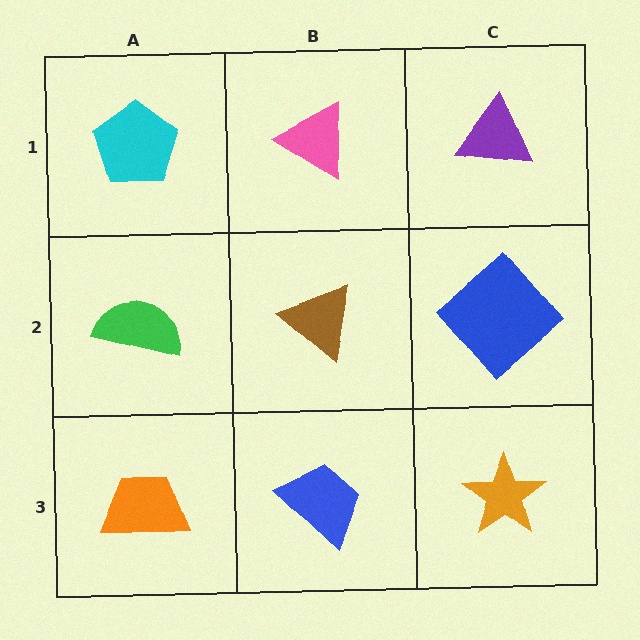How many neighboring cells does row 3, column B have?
3.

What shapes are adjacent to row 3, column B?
A brown triangle (row 2, column B), an orange trapezoid (row 3, column A), an orange star (row 3, column C).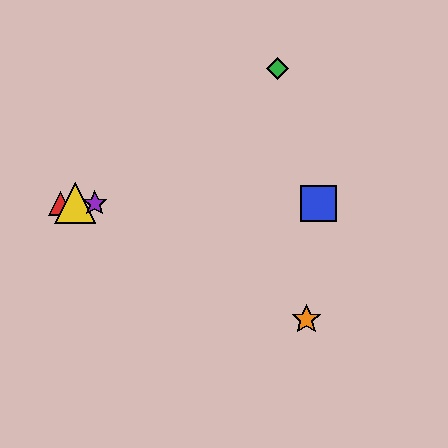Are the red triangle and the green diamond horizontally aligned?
No, the red triangle is at y≈203 and the green diamond is at y≈69.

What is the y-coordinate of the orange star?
The orange star is at y≈319.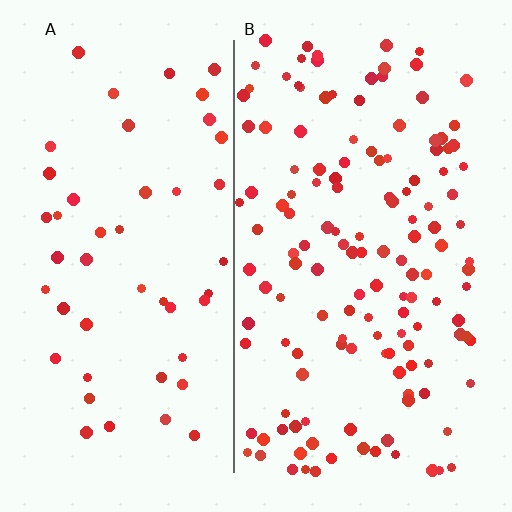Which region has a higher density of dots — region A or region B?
B (the right).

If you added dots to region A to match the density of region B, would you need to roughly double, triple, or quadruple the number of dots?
Approximately triple.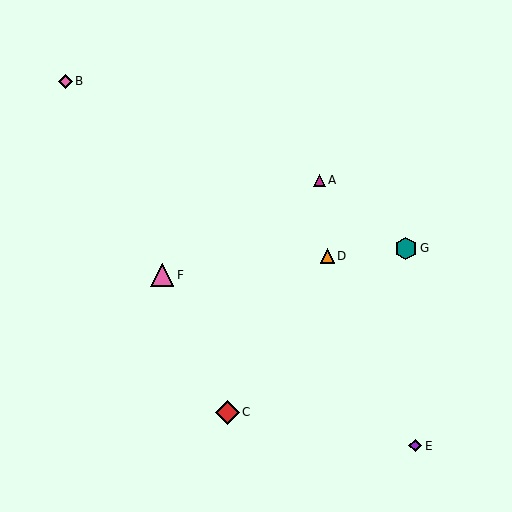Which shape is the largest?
The red diamond (labeled C) is the largest.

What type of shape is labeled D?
Shape D is an orange triangle.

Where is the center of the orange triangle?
The center of the orange triangle is at (327, 256).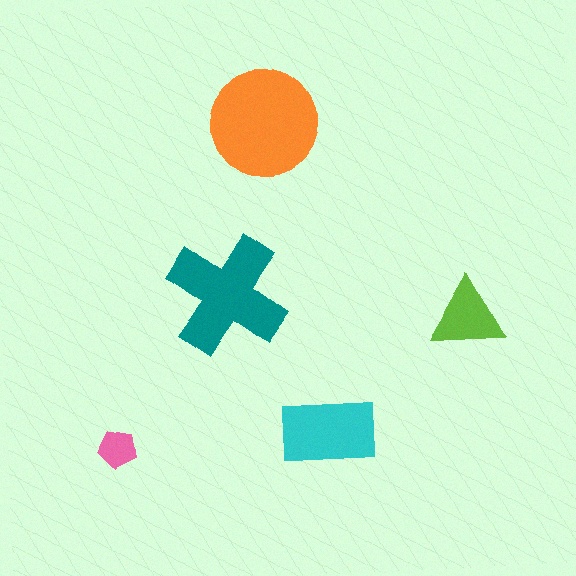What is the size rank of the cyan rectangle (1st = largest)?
3rd.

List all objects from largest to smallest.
The orange circle, the teal cross, the cyan rectangle, the lime triangle, the pink pentagon.